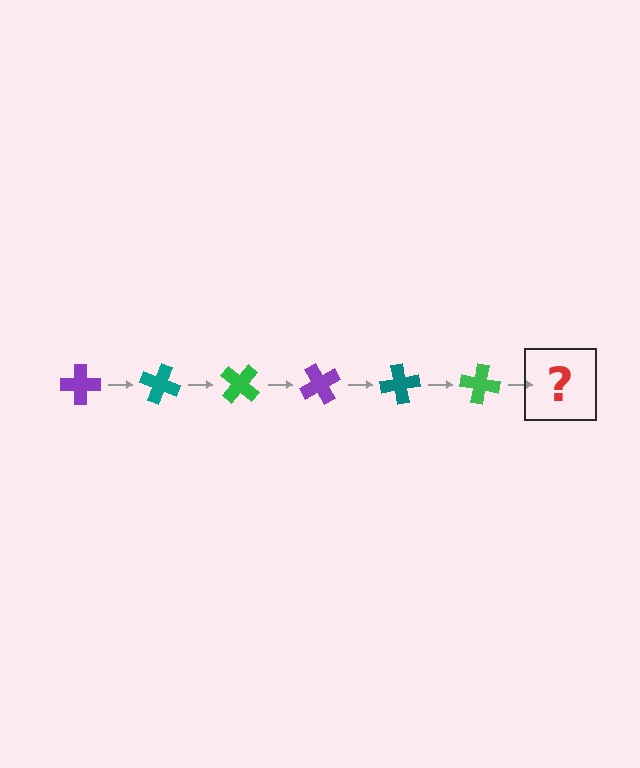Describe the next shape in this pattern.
It should be a purple cross, rotated 120 degrees from the start.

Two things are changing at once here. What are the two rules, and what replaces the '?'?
The two rules are that it rotates 20 degrees each step and the color cycles through purple, teal, and green. The '?' should be a purple cross, rotated 120 degrees from the start.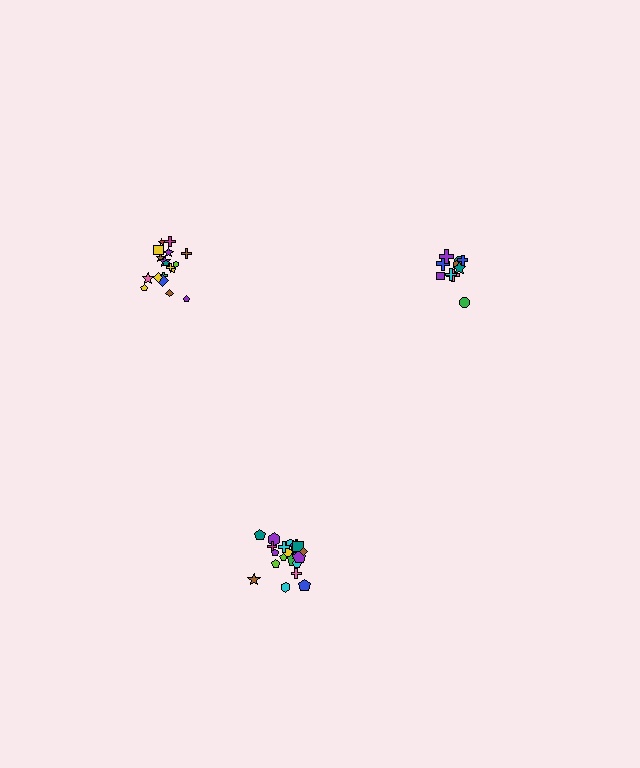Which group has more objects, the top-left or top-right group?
The top-left group.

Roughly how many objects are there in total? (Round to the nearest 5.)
Roughly 50 objects in total.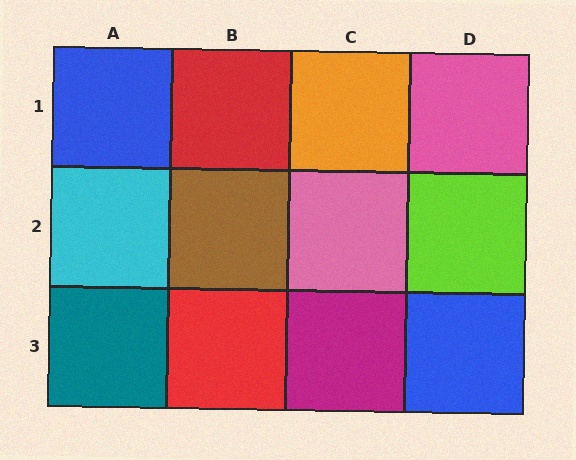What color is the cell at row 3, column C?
Magenta.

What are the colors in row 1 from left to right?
Blue, red, orange, pink.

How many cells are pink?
2 cells are pink.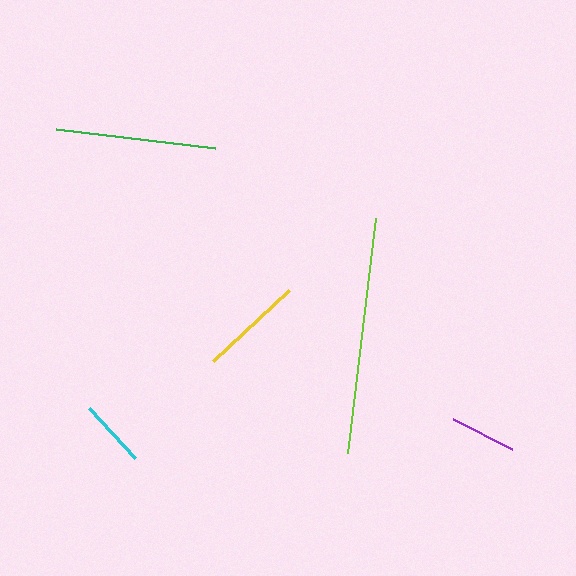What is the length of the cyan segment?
The cyan segment is approximately 68 pixels long.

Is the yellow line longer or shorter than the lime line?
The lime line is longer than the yellow line.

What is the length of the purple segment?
The purple segment is approximately 66 pixels long.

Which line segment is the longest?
The lime line is the longest at approximately 236 pixels.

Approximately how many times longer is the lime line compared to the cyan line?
The lime line is approximately 3.5 times the length of the cyan line.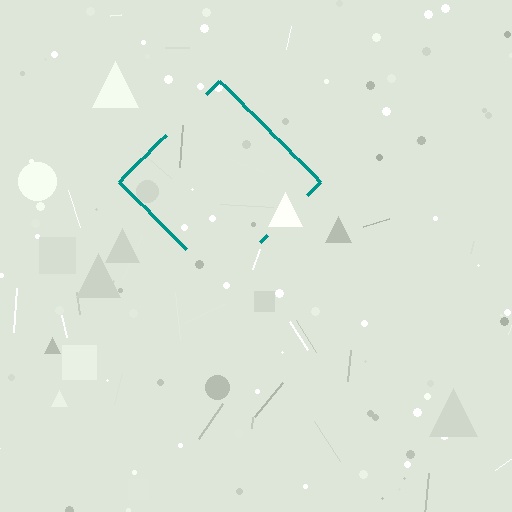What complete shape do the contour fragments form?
The contour fragments form a diamond.